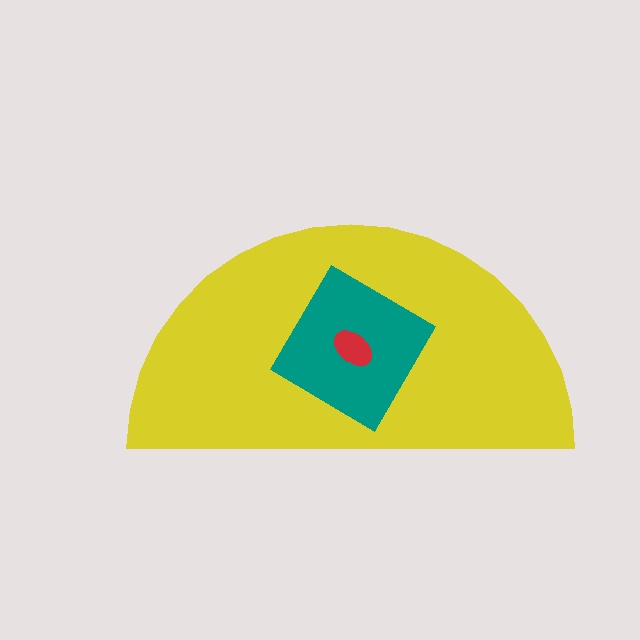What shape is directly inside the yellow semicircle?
The teal diamond.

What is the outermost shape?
The yellow semicircle.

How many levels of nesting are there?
3.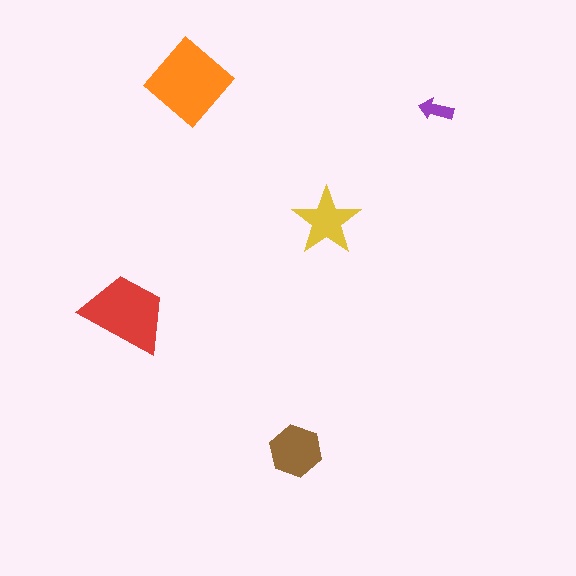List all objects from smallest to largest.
The purple arrow, the yellow star, the brown hexagon, the red trapezoid, the orange diamond.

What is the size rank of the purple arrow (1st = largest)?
5th.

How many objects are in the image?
There are 5 objects in the image.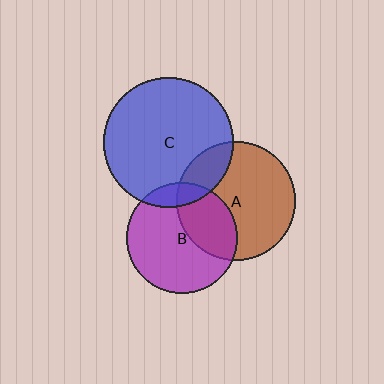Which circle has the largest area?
Circle C (blue).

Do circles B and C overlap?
Yes.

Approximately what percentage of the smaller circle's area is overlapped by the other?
Approximately 10%.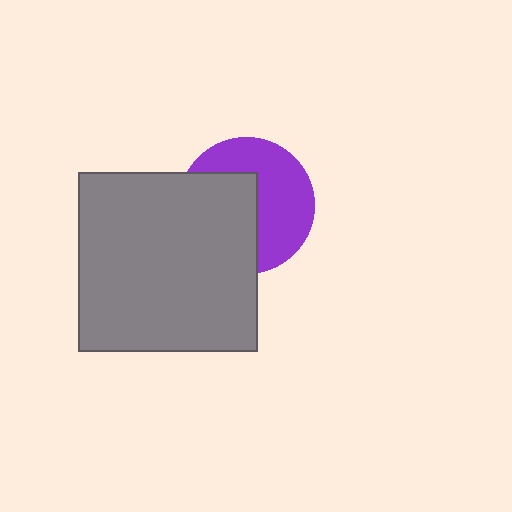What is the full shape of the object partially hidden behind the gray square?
The partially hidden object is a purple circle.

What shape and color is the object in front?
The object in front is a gray square.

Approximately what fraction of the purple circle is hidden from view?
Roughly 48% of the purple circle is hidden behind the gray square.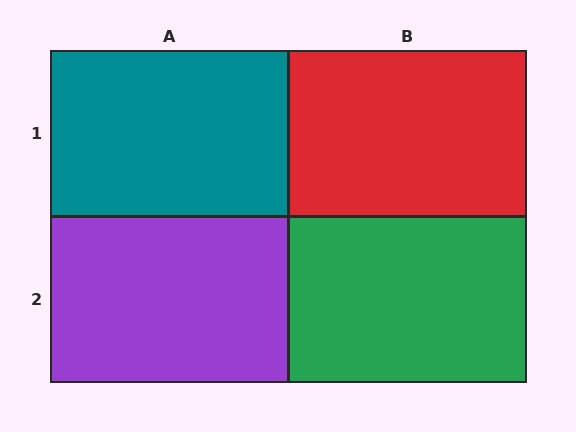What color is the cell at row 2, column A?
Purple.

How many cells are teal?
1 cell is teal.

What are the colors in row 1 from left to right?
Teal, red.